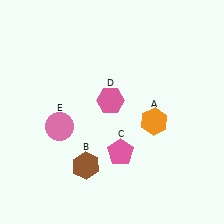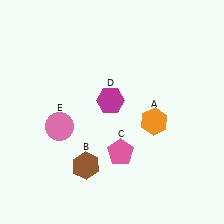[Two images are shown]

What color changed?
The hexagon (D) changed from pink in Image 1 to magenta in Image 2.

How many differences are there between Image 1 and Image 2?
There is 1 difference between the two images.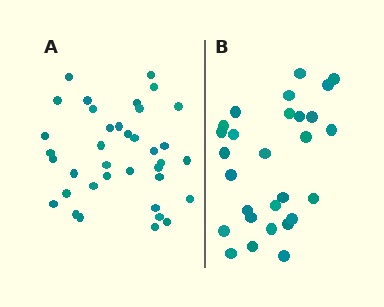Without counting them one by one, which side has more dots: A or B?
Region A (the left region) has more dots.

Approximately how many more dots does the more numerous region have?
Region A has roughly 8 or so more dots than region B.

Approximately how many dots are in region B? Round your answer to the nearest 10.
About 30 dots. (The exact count is 28, which rounds to 30.)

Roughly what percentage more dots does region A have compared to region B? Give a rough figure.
About 30% more.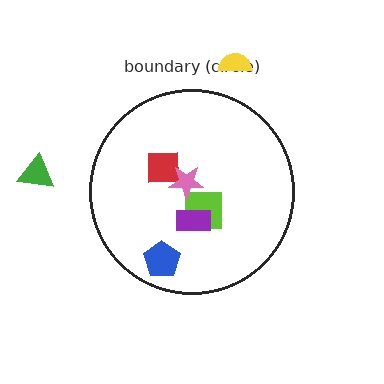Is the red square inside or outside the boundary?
Inside.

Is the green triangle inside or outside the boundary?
Outside.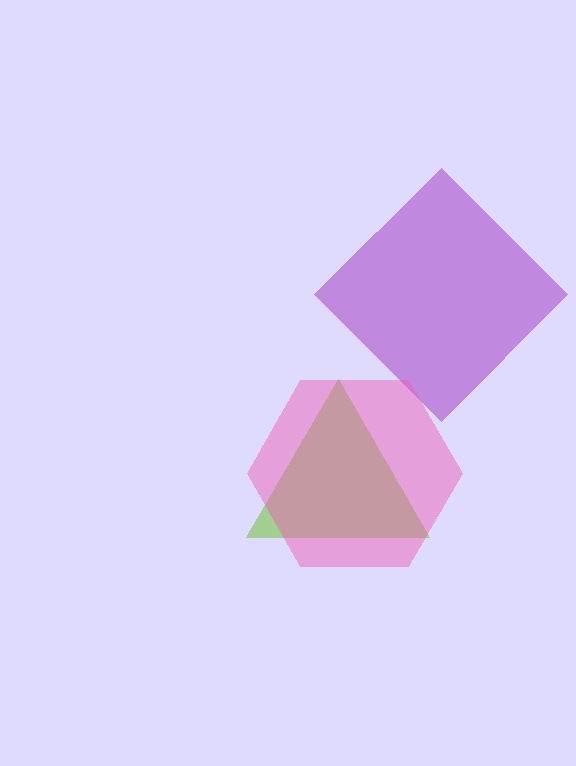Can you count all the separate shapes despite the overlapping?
Yes, there are 3 separate shapes.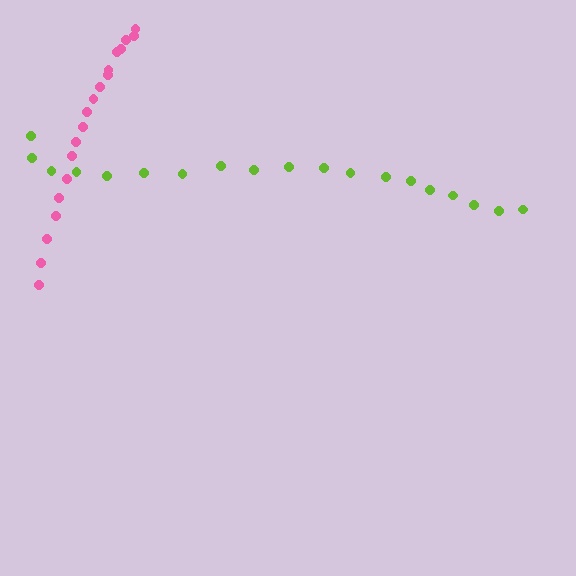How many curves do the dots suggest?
There are 2 distinct paths.